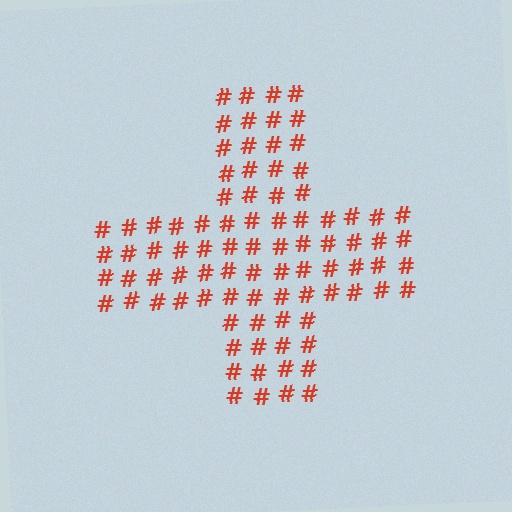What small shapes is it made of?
It is made of small hash symbols.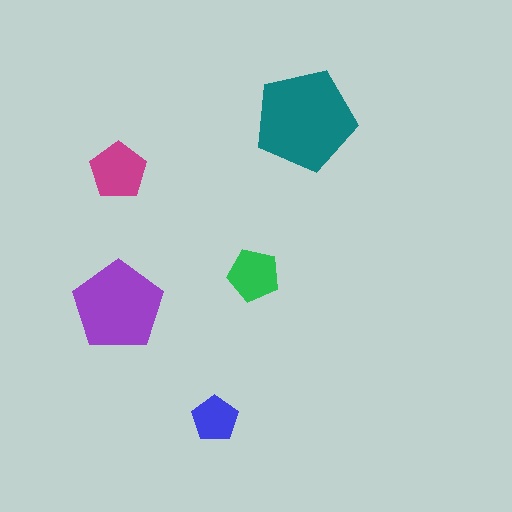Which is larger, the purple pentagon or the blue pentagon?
The purple one.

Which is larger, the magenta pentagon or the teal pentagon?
The teal one.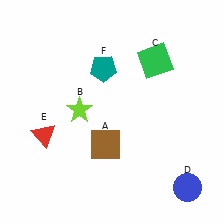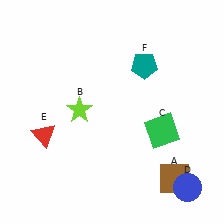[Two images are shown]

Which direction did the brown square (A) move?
The brown square (A) moved right.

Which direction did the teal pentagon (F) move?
The teal pentagon (F) moved right.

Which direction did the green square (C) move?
The green square (C) moved down.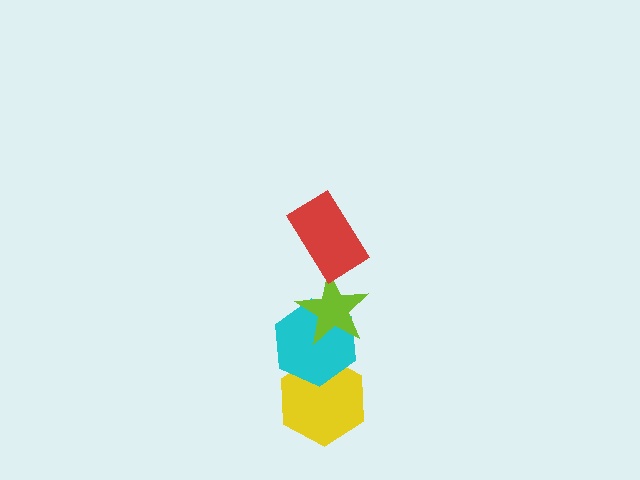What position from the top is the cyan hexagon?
The cyan hexagon is 3rd from the top.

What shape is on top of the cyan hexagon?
The lime star is on top of the cyan hexagon.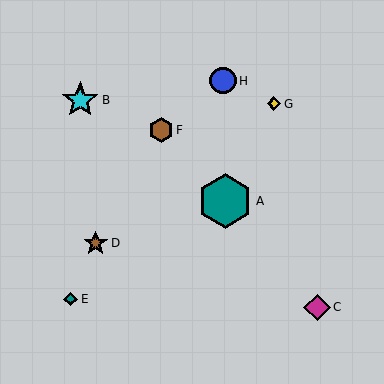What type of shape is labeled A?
Shape A is a teal hexagon.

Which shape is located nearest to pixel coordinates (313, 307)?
The magenta diamond (labeled C) at (317, 307) is nearest to that location.